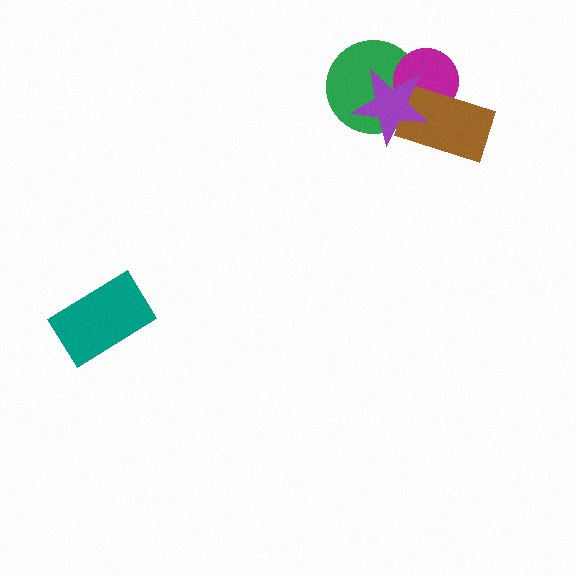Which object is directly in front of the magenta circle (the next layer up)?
The brown rectangle is directly in front of the magenta circle.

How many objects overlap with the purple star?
4 objects overlap with the purple star.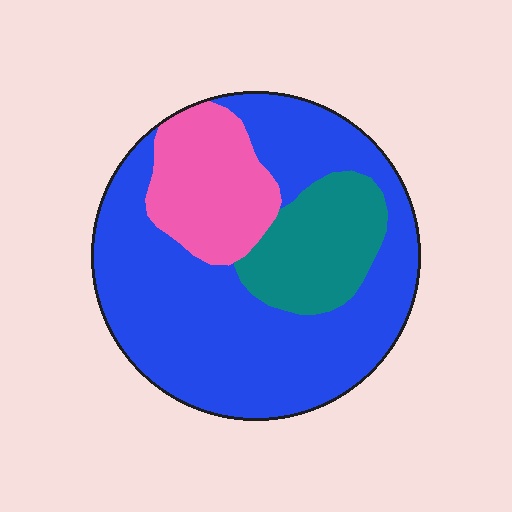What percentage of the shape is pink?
Pink covers around 20% of the shape.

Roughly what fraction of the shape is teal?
Teal takes up about one sixth (1/6) of the shape.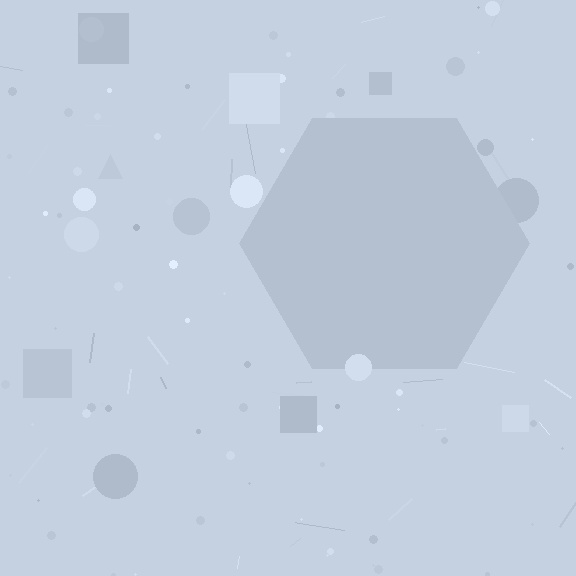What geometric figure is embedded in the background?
A hexagon is embedded in the background.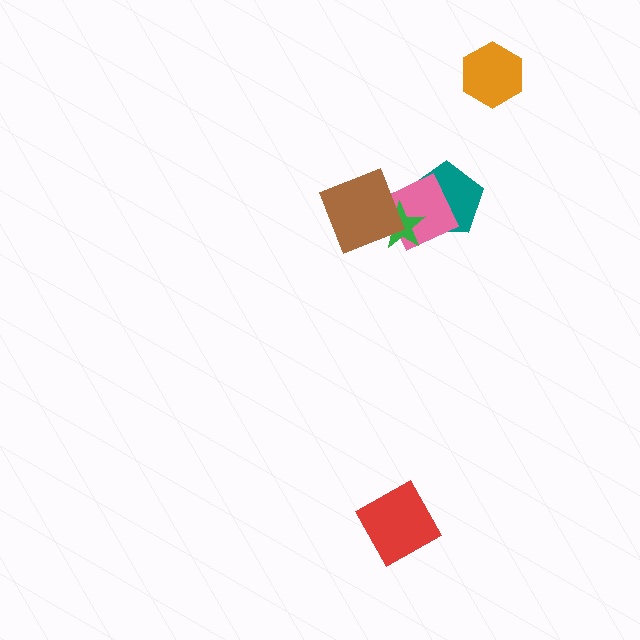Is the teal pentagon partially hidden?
Yes, it is partially covered by another shape.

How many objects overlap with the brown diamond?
2 objects overlap with the brown diamond.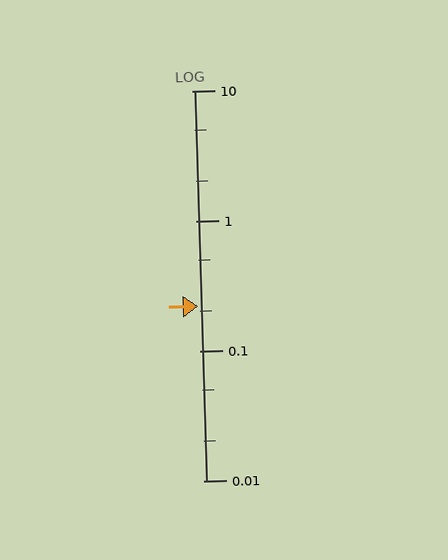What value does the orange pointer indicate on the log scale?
The pointer indicates approximately 0.22.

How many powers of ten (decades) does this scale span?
The scale spans 3 decades, from 0.01 to 10.